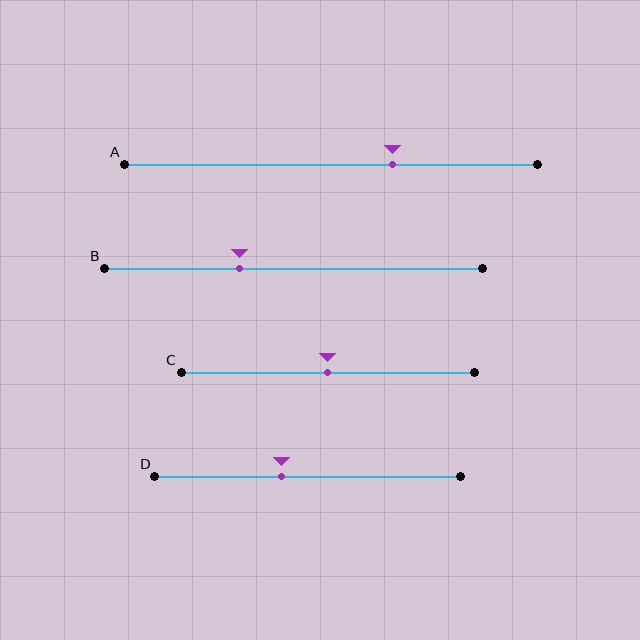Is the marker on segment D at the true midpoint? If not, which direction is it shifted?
No, the marker on segment D is shifted to the left by about 9% of the segment length.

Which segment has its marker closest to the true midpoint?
Segment C has its marker closest to the true midpoint.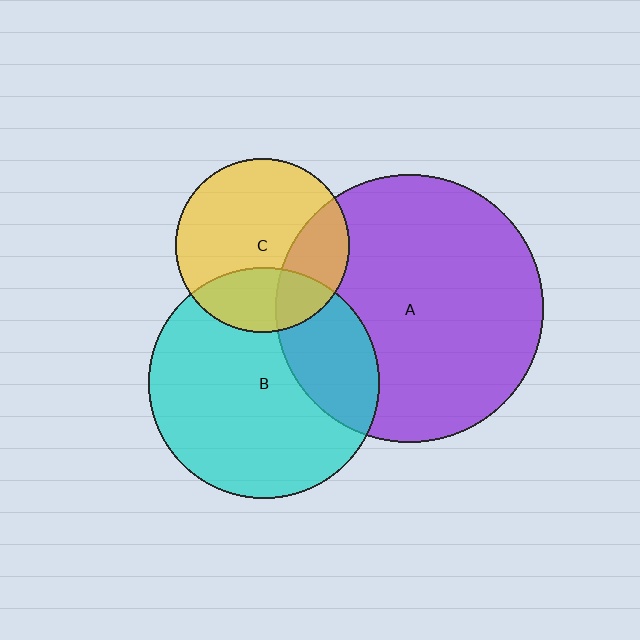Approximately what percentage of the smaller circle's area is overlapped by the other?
Approximately 25%.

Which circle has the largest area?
Circle A (purple).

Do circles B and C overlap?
Yes.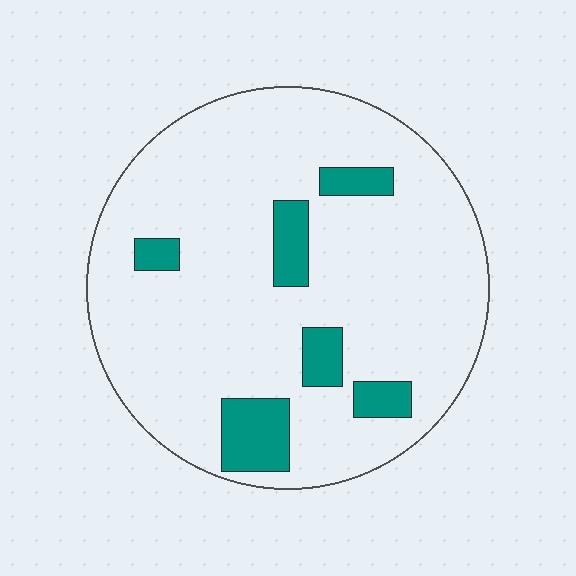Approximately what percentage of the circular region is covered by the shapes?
Approximately 15%.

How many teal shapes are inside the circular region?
6.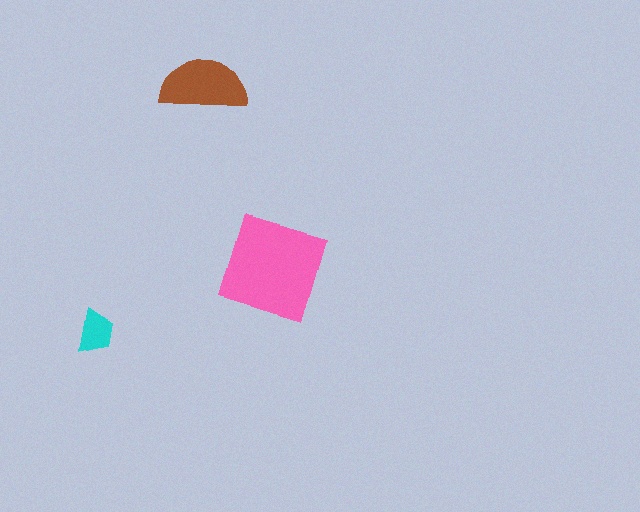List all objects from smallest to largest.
The cyan trapezoid, the brown semicircle, the pink square.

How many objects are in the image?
There are 3 objects in the image.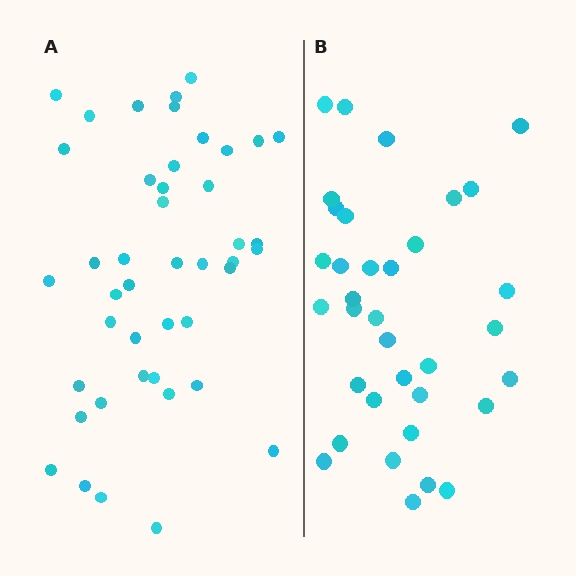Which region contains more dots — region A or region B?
Region A (the left region) has more dots.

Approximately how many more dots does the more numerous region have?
Region A has roughly 8 or so more dots than region B.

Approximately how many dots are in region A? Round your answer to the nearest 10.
About 40 dots. (The exact count is 44, which rounds to 40.)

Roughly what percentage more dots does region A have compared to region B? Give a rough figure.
About 25% more.